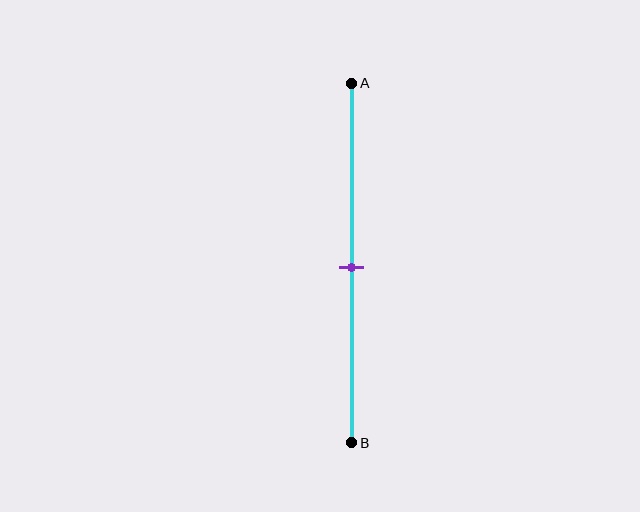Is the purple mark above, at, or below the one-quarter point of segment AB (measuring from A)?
The purple mark is below the one-quarter point of segment AB.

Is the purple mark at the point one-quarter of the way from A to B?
No, the mark is at about 50% from A, not at the 25% one-quarter point.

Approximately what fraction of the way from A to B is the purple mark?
The purple mark is approximately 50% of the way from A to B.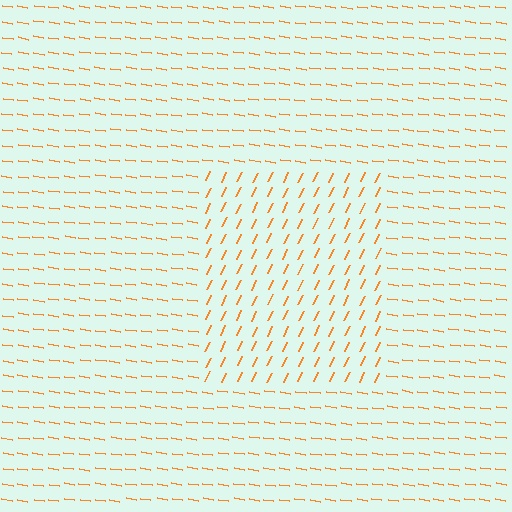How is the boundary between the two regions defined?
The boundary is defined purely by a change in line orientation (approximately 73 degrees difference). All lines are the same color and thickness.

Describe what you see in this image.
The image is filled with small orange line segments. A rectangle region in the image has lines oriented differently from the surrounding lines, creating a visible texture boundary.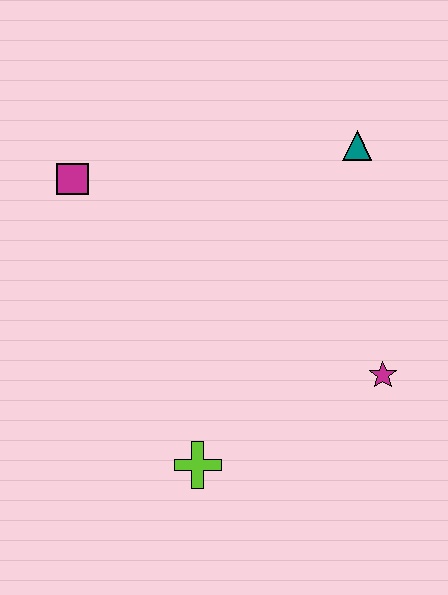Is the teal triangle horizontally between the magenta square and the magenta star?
Yes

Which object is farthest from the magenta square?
The magenta star is farthest from the magenta square.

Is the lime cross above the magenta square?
No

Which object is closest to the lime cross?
The magenta star is closest to the lime cross.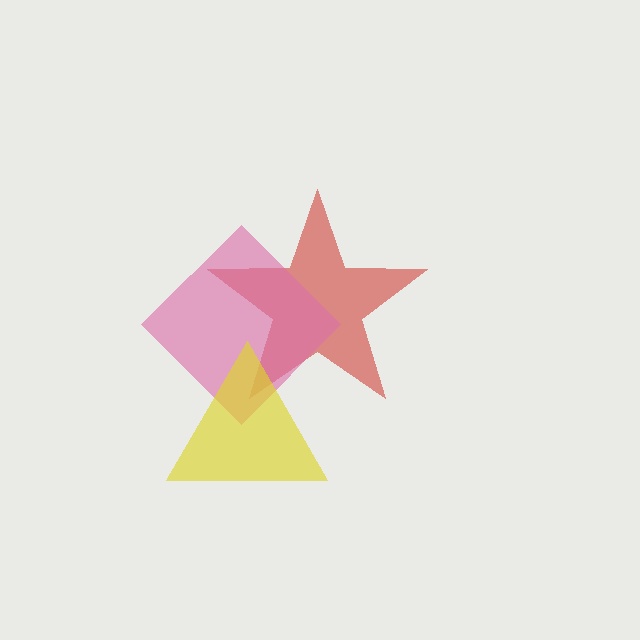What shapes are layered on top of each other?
The layered shapes are: a red star, a pink diamond, a yellow triangle.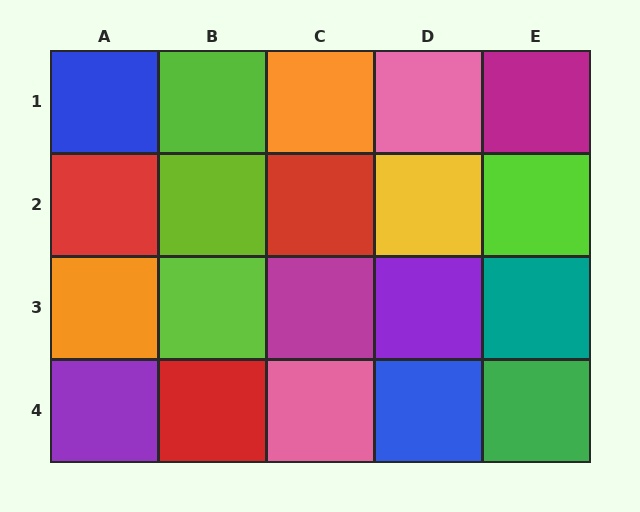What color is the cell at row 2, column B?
Lime.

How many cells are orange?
2 cells are orange.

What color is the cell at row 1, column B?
Lime.